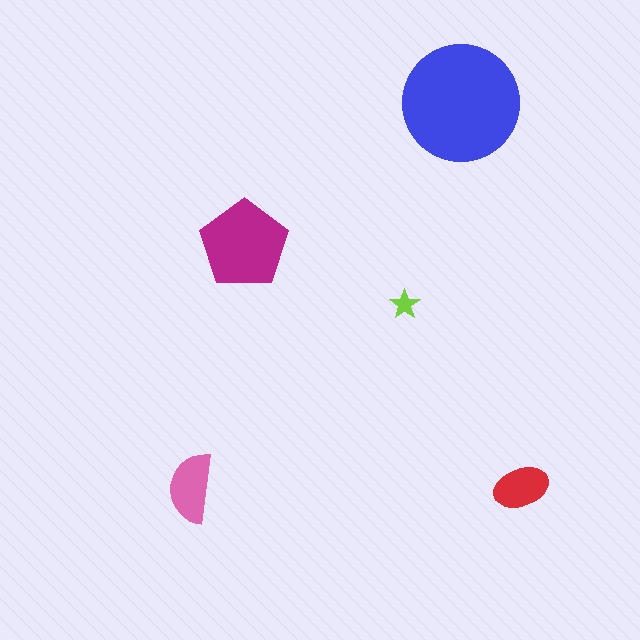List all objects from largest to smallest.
The blue circle, the magenta pentagon, the pink semicircle, the red ellipse, the lime star.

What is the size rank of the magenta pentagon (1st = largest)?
2nd.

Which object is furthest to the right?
The red ellipse is rightmost.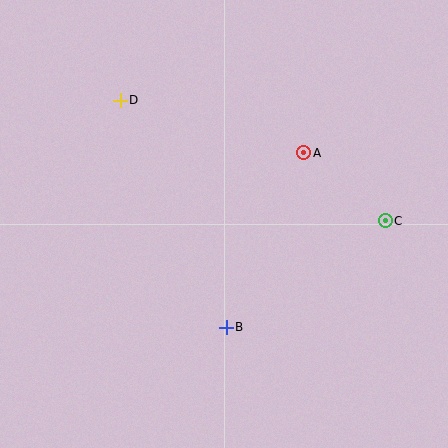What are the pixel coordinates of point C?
Point C is at (385, 221).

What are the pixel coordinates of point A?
Point A is at (304, 153).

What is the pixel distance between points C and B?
The distance between C and B is 191 pixels.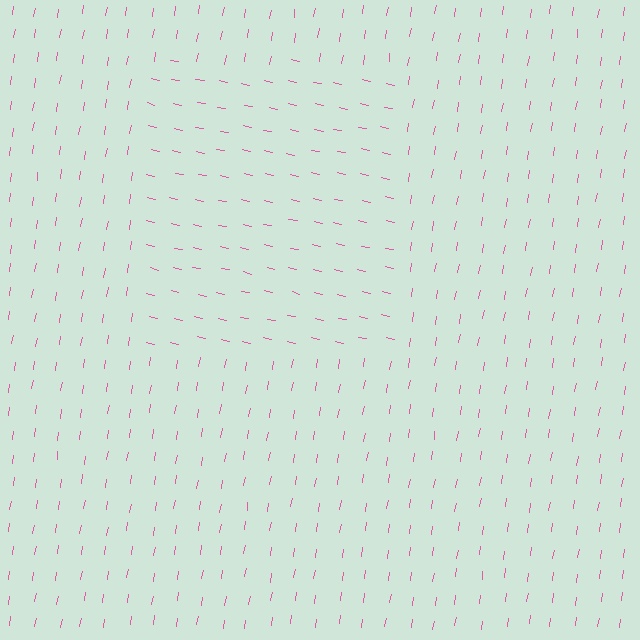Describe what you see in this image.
The image is filled with small pink line segments. A rectangle region in the image has lines oriented differently from the surrounding lines, creating a visible texture boundary.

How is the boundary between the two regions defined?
The boundary is defined purely by a change in line orientation (approximately 87 degrees difference). All lines are the same color and thickness.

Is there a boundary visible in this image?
Yes, there is a texture boundary formed by a change in line orientation.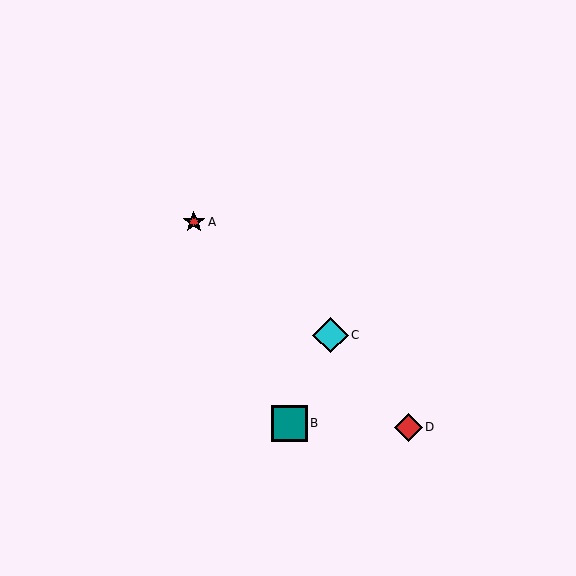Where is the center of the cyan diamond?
The center of the cyan diamond is at (331, 335).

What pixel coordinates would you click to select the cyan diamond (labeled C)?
Click at (331, 335) to select the cyan diamond C.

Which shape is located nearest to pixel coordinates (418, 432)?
The red diamond (labeled D) at (408, 427) is nearest to that location.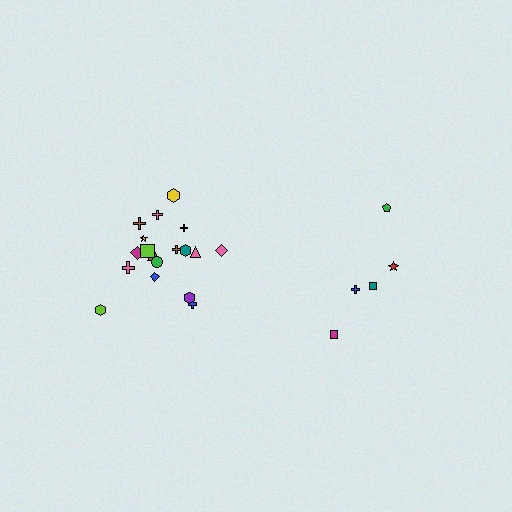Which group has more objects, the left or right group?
The left group.